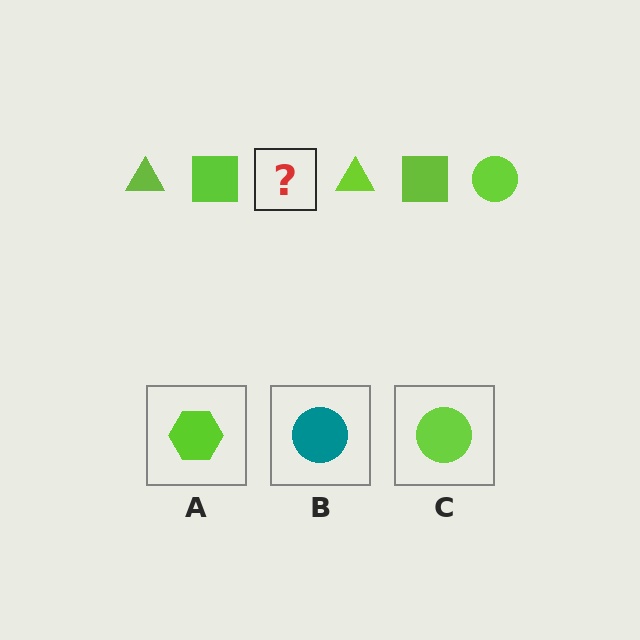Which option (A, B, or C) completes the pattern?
C.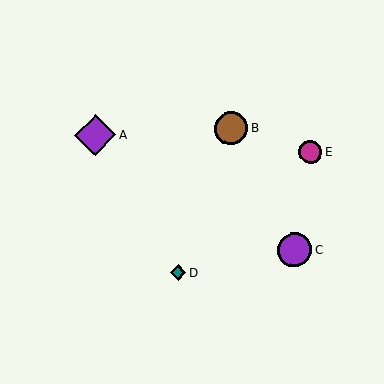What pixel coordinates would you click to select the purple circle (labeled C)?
Click at (294, 250) to select the purple circle C.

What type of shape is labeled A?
Shape A is a purple diamond.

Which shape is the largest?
The purple diamond (labeled A) is the largest.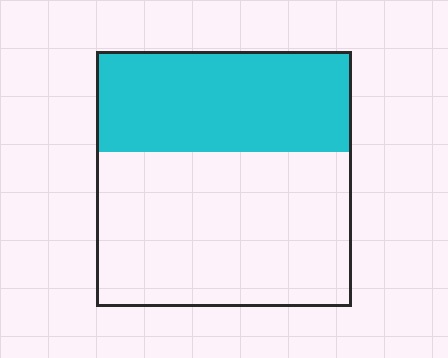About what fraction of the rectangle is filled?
About two fifths (2/5).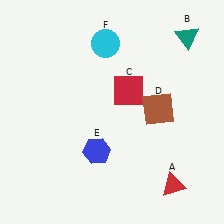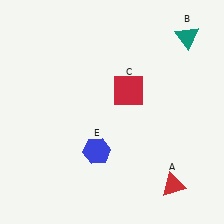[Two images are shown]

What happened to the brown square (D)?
The brown square (D) was removed in Image 2. It was in the top-right area of Image 1.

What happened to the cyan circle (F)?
The cyan circle (F) was removed in Image 2. It was in the top-left area of Image 1.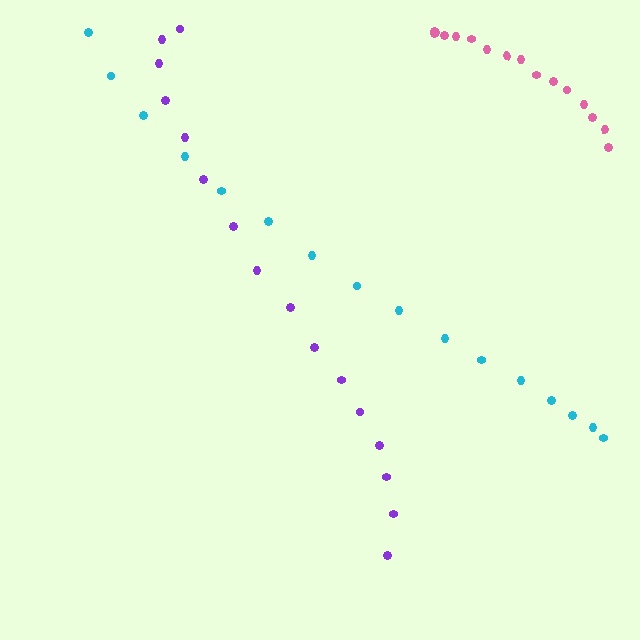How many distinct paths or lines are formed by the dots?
There are 3 distinct paths.